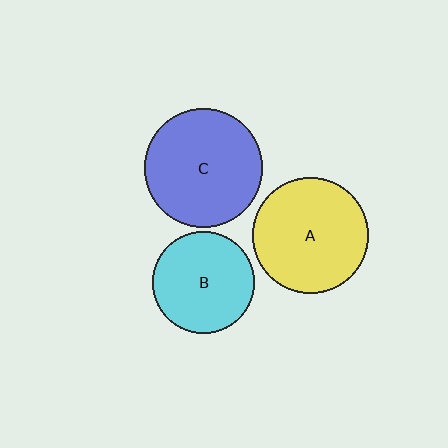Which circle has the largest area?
Circle C (blue).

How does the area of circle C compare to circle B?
Approximately 1.3 times.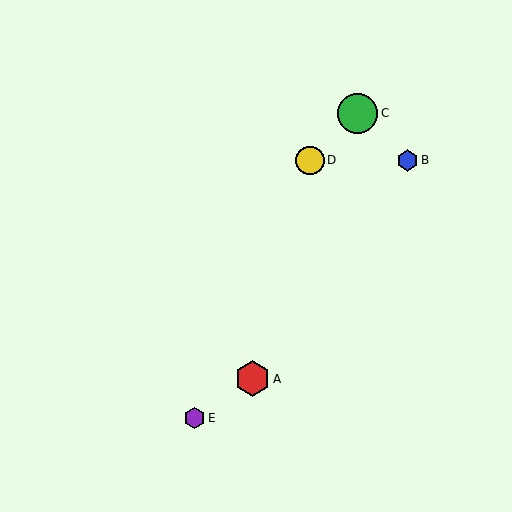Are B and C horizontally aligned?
No, B is at y≈160 and C is at y≈113.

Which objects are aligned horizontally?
Objects B, D are aligned horizontally.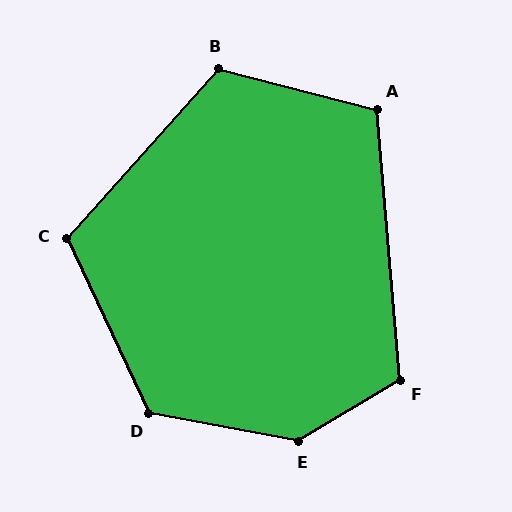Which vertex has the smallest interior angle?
A, at approximately 109 degrees.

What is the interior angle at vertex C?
Approximately 113 degrees (obtuse).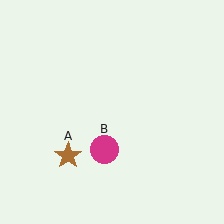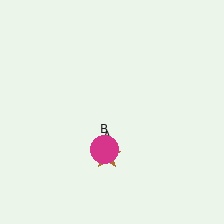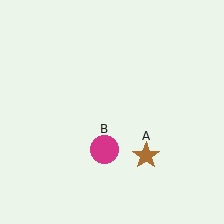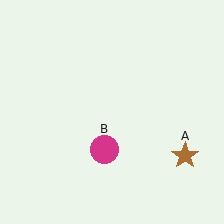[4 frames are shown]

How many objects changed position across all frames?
1 object changed position: brown star (object A).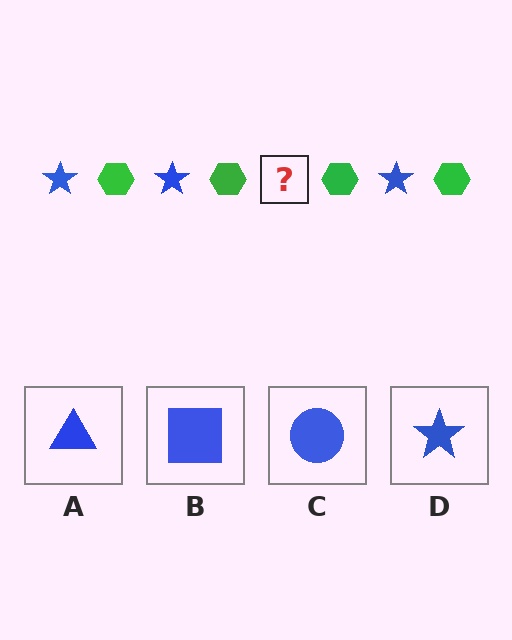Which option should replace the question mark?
Option D.